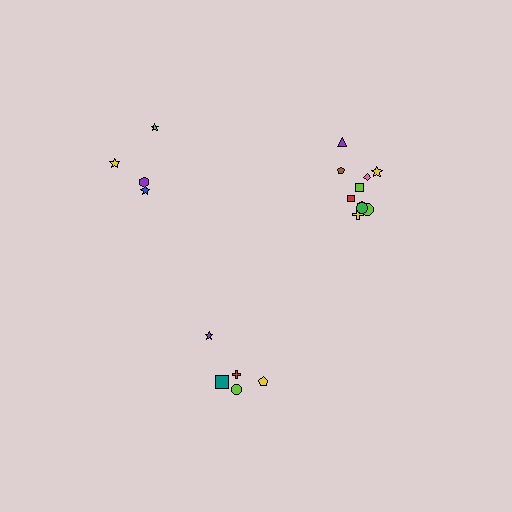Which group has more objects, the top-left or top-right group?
The top-right group.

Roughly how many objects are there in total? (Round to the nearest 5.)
Roughly 20 objects in total.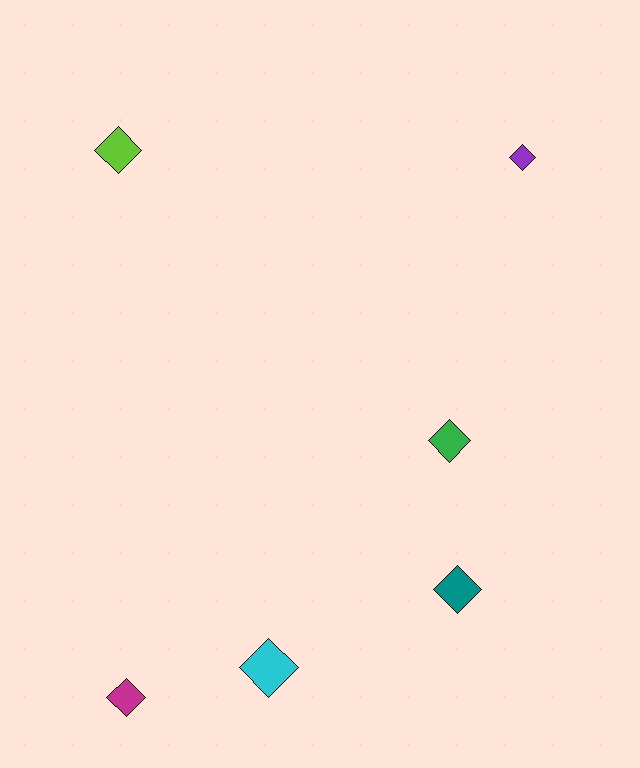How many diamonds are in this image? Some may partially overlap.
There are 6 diamonds.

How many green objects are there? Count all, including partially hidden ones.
There is 1 green object.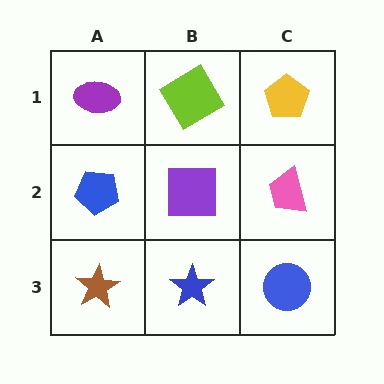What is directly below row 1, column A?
A blue pentagon.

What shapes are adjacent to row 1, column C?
A pink trapezoid (row 2, column C), a lime diamond (row 1, column B).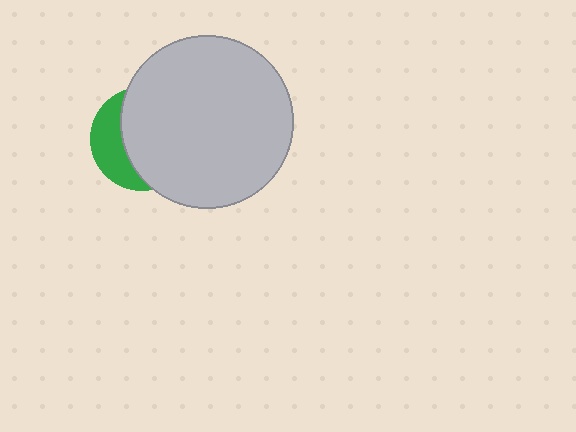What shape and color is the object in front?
The object in front is a light gray circle.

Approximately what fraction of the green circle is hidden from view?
Roughly 67% of the green circle is hidden behind the light gray circle.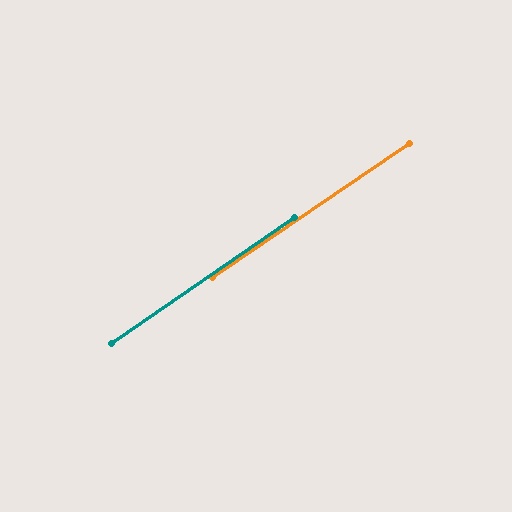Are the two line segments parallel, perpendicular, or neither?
Parallel — their directions differ by only 0.4°.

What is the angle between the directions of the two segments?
Approximately 0 degrees.